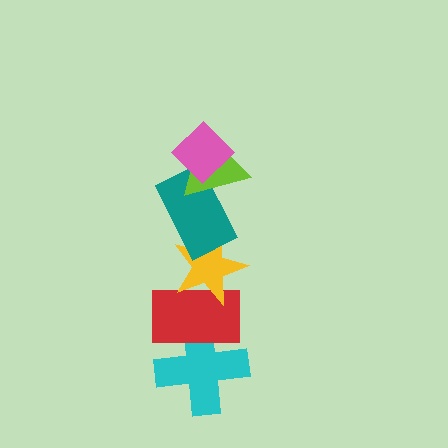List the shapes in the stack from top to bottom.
From top to bottom: the pink diamond, the lime triangle, the teal rectangle, the yellow star, the red rectangle, the cyan cross.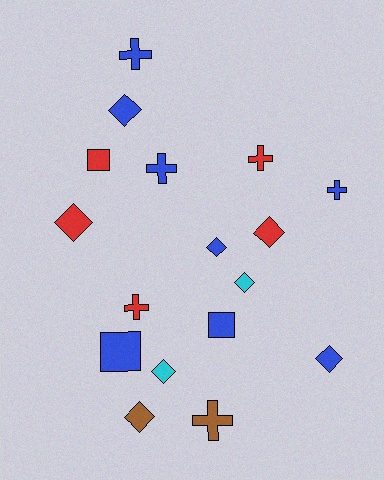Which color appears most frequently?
Blue, with 8 objects.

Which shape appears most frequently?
Diamond, with 8 objects.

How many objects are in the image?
There are 17 objects.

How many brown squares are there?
There are no brown squares.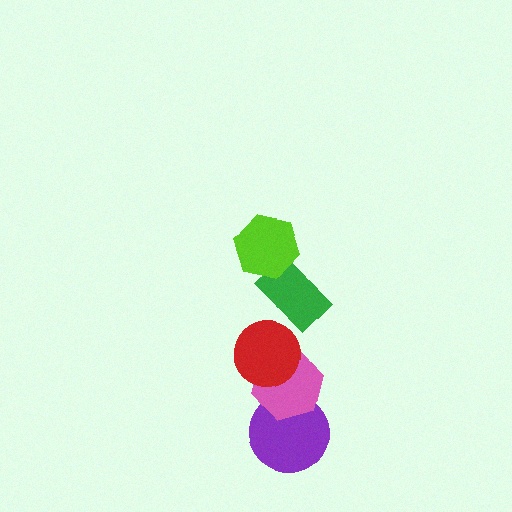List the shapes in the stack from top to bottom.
From top to bottom: the lime hexagon, the green rectangle, the red circle, the pink hexagon, the purple circle.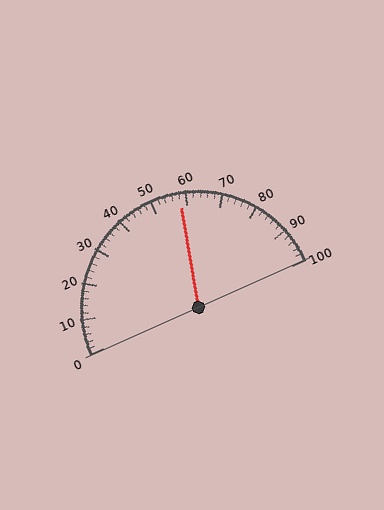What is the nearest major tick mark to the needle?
The nearest major tick mark is 60.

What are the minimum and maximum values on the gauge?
The gauge ranges from 0 to 100.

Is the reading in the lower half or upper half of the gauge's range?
The reading is in the upper half of the range (0 to 100).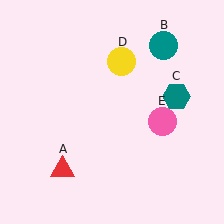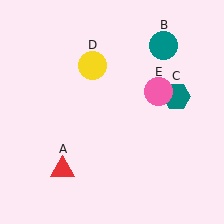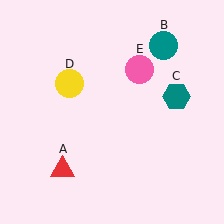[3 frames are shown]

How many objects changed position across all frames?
2 objects changed position: yellow circle (object D), pink circle (object E).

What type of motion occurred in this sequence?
The yellow circle (object D), pink circle (object E) rotated counterclockwise around the center of the scene.